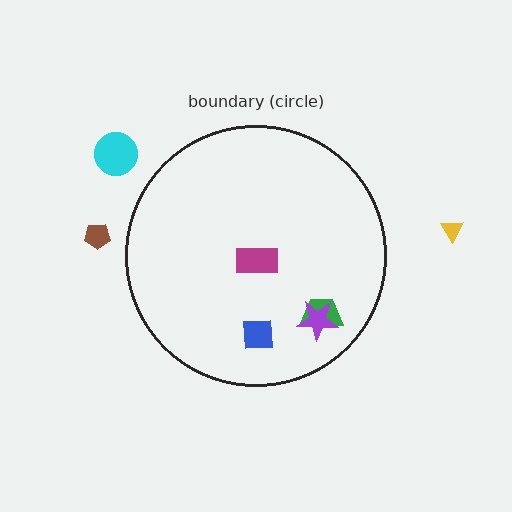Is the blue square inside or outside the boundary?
Inside.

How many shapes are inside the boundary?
4 inside, 3 outside.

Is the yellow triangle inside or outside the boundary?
Outside.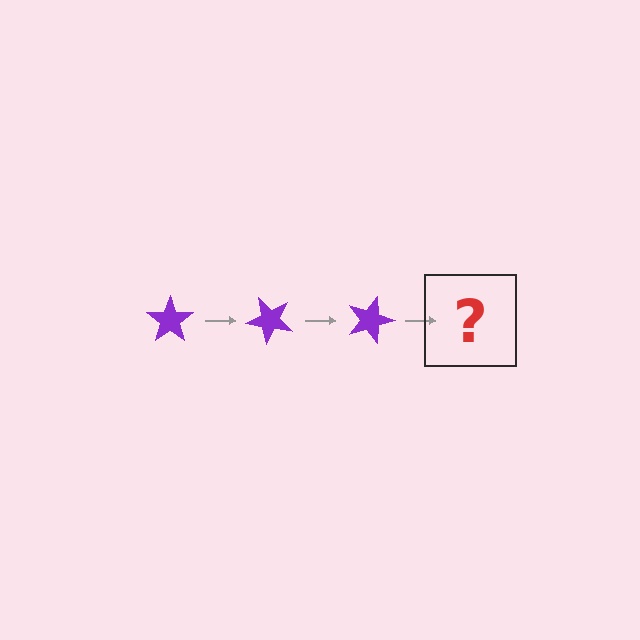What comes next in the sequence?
The next element should be a purple star rotated 135 degrees.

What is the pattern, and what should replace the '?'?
The pattern is that the star rotates 45 degrees each step. The '?' should be a purple star rotated 135 degrees.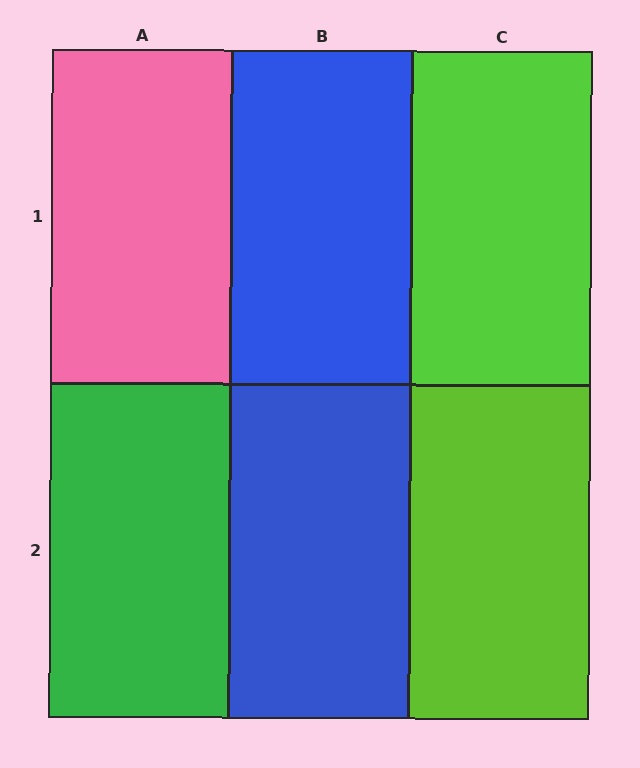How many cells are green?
1 cell is green.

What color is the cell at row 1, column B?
Blue.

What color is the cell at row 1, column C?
Lime.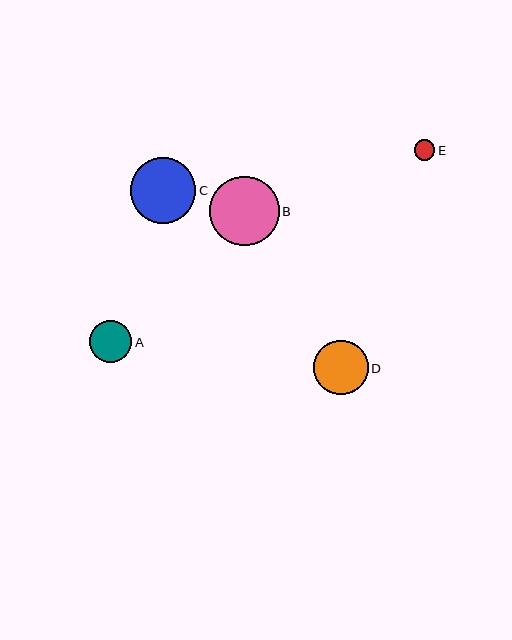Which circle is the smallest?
Circle E is the smallest with a size of approximately 20 pixels.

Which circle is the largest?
Circle B is the largest with a size of approximately 70 pixels.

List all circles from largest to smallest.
From largest to smallest: B, C, D, A, E.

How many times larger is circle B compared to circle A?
Circle B is approximately 1.6 times the size of circle A.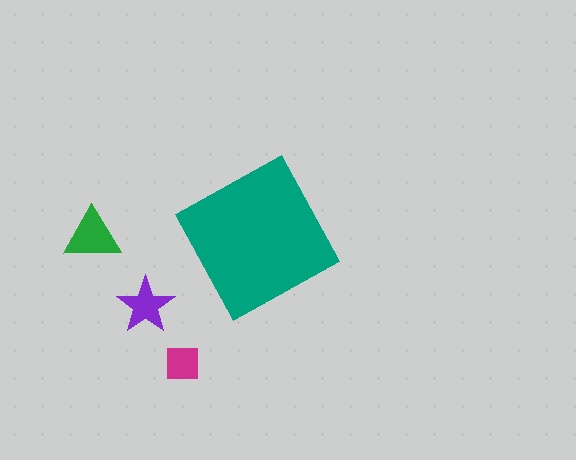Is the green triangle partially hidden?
No, the green triangle is fully visible.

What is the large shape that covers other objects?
A teal diamond.